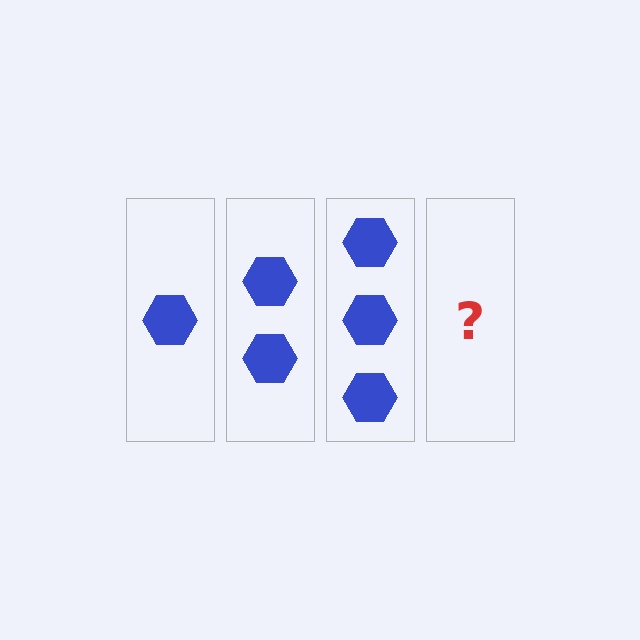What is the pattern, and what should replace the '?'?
The pattern is that each step adds one more hexagon. The '?' should be 4 hexagons.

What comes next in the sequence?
The next element should be 4 hexagons.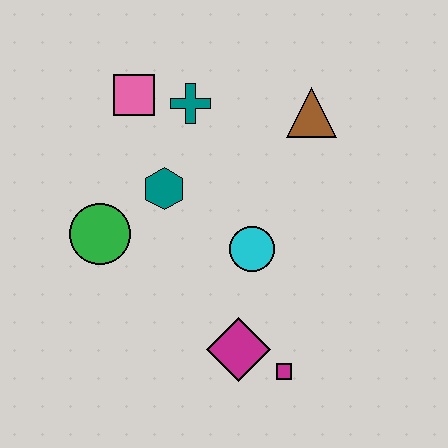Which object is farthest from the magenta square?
The pink square is farthest from the magenta square.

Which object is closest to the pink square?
The teal cross is closest to the pink square.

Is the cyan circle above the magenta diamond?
Yes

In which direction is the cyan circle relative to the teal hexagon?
The cyan circle is to the right of the teal hexagon.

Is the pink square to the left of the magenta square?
Yes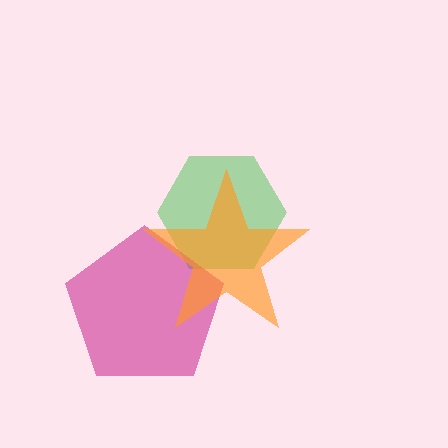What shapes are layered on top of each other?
The layered shapes are: a green hexagon, a magenta pentagon, an orange star.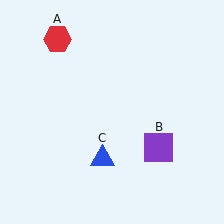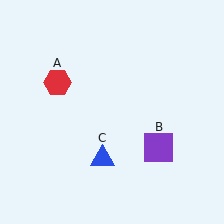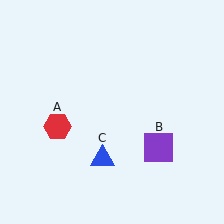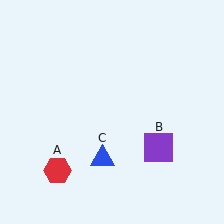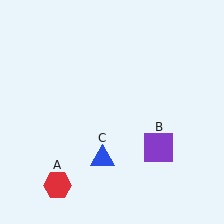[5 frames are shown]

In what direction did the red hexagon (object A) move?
The red hexagon (object A) moved down.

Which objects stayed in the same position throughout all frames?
Purple square (object B) and blue triangle (object C) remained stationary.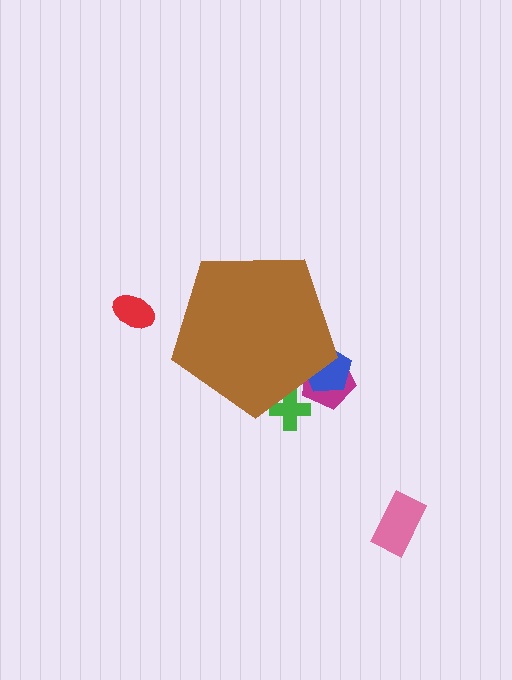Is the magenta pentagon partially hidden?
Yes, the magenta pentagon is partially hidden behind the brown pentagon.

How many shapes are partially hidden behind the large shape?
3 shapes are partially hidden.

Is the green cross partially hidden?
Yes, the green cross is partially hidden behind the brown pentagon.